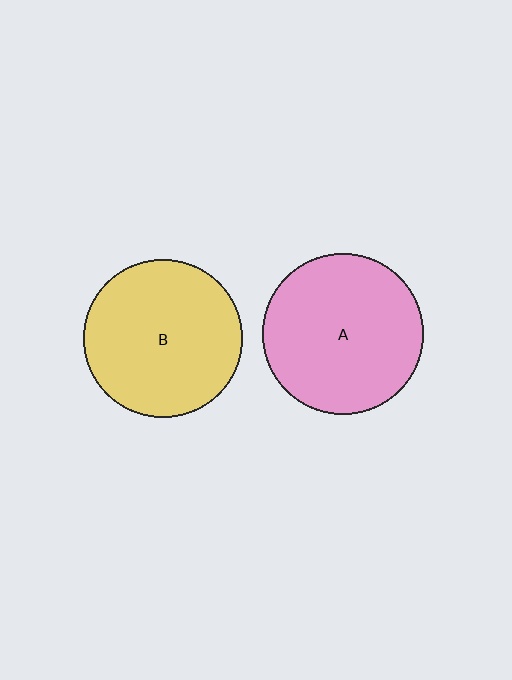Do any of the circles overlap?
No, none of the circles overlap.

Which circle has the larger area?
Circle A (pink).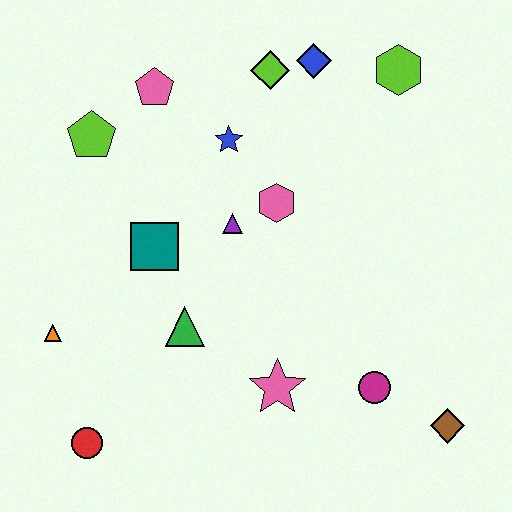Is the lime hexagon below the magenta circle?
No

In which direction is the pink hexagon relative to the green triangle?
The pink hexagon is above the green triangle.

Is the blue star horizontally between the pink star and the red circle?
Yes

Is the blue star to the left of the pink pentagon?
No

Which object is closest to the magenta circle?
The brown diamond is closest to the magenta circle.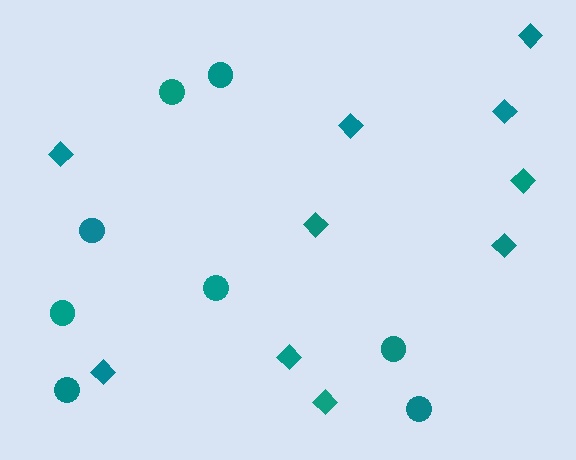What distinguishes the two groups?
There are 2 groups: one group of diamonds (10) and one group of circles (8).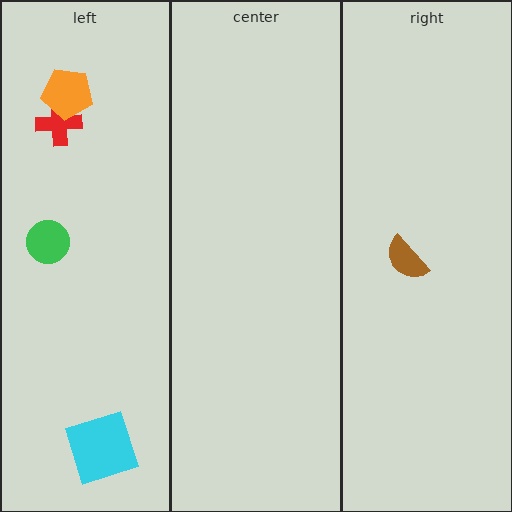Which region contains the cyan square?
The left region.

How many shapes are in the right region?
1.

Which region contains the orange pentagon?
The left region.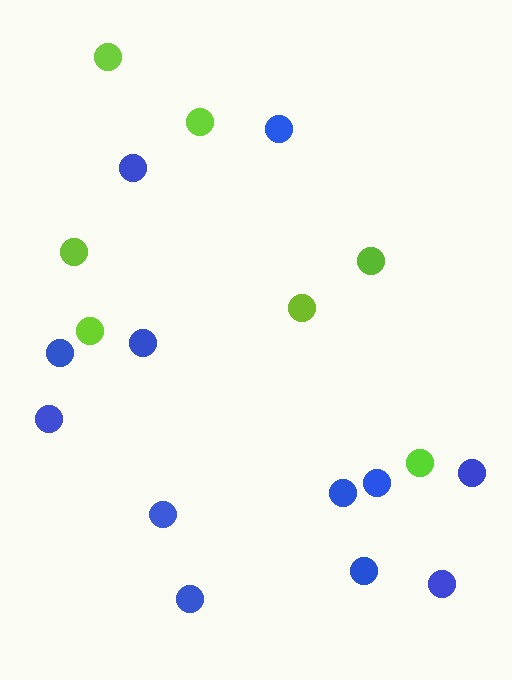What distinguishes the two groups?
There are 2 groups: one group of blue circles (12) and one group of lime circles (7).